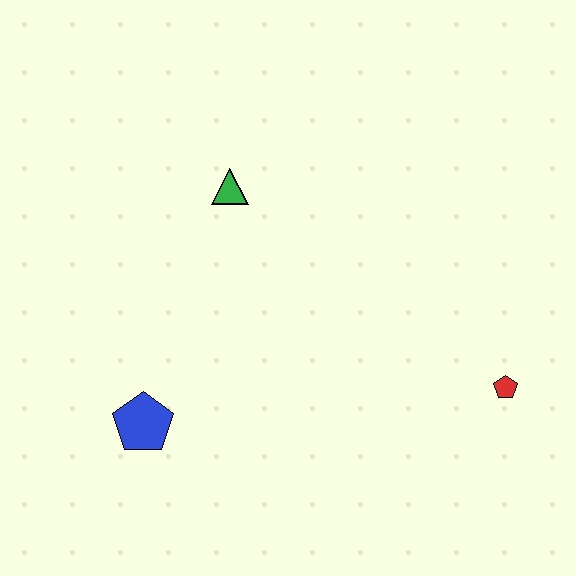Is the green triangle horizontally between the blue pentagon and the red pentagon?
Yes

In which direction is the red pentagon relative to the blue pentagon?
The red pentagon is to the right of the blue pentagon.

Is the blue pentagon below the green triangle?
Yes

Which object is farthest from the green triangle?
The red pentagon is farthest from the green triangle.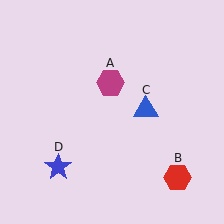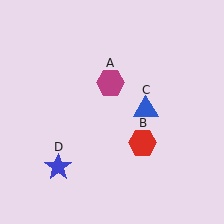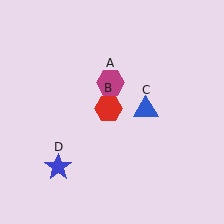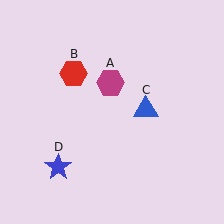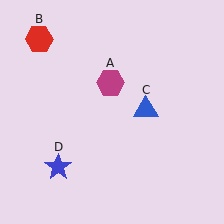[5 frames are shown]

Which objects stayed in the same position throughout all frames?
Magenta hexagon (object A) and blue triangle (object C) and blue star (object D) remained stationary.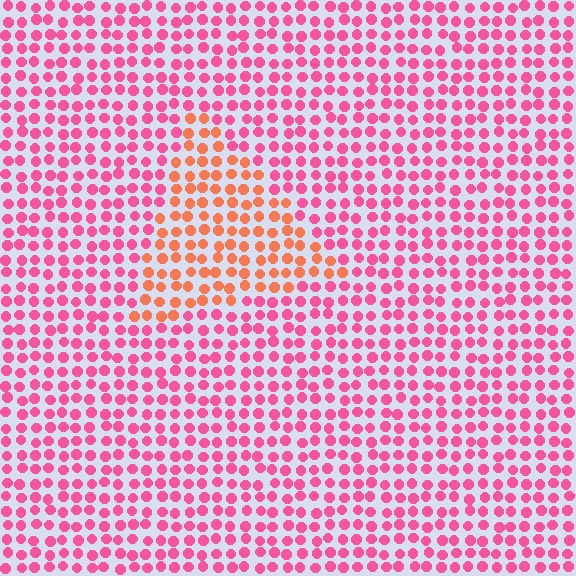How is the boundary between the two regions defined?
The boundary is defined purely by a slight shift in hue (about 40 degrees). Spacing, size, and orientation are identical on both sides.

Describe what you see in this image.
The image is filled with small pink elements in a uniform arrangement. A triangle-shaped region is visible where the elements are tinted to a slightly different hue, forming a subtle color boundary.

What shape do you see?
I see a triangle.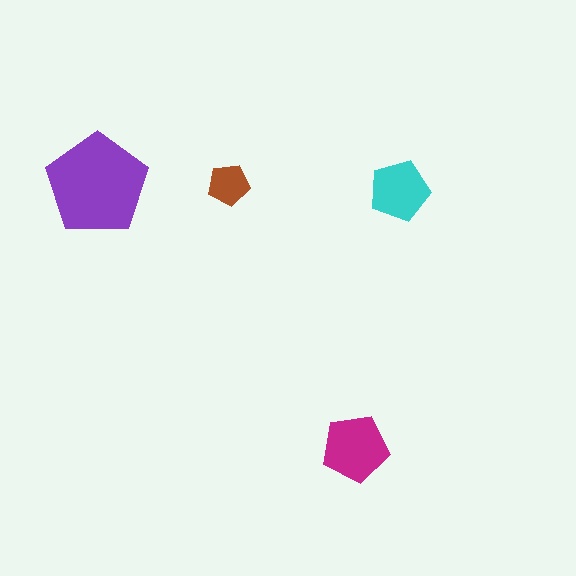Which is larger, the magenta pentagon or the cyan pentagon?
The magenta one.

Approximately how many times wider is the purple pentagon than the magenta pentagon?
About 1.5 times wider.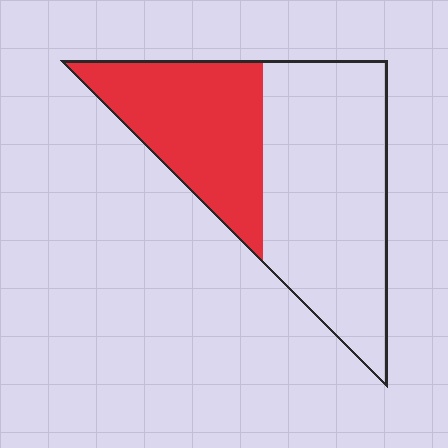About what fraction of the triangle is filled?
About three eighths (3/8).